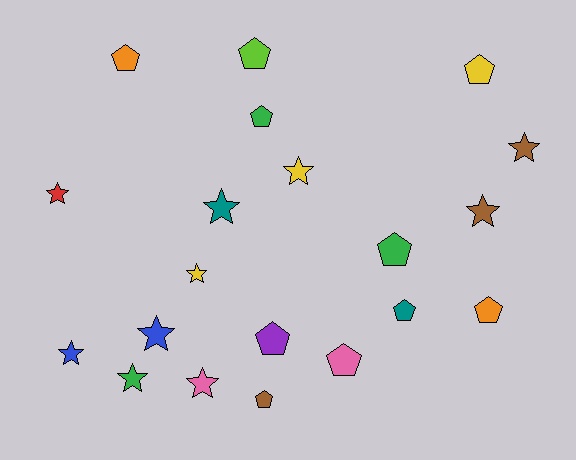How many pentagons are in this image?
There are 10 pentagons.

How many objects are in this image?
There are 20 objects.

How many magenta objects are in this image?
There are no magenta objects.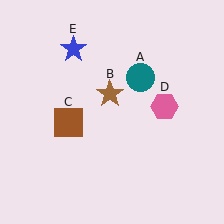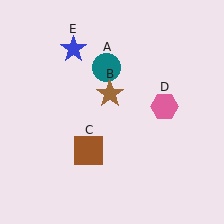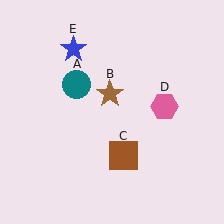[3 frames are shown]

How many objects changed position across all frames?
2 objects changed position: teal circle (object A), brown square (object C).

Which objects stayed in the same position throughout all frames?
Brown star (object B) and pink hexagon (object D) and blue star (object E) remained stationary.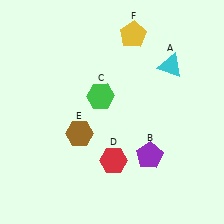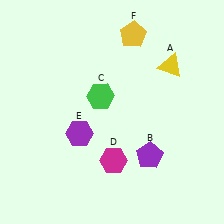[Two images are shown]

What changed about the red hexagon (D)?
In Image 1, D is red. In Image 2, it changed to magenta.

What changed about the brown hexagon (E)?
In Image 1, E is brown. In Image 2, it changed to purple.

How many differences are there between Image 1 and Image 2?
There are 3 differences between the two images.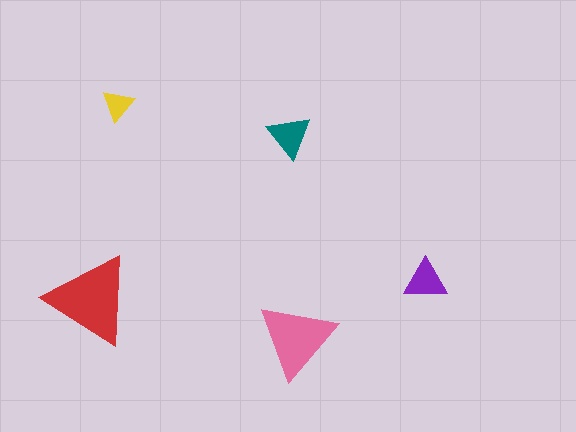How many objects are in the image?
There are 5 objects in the image.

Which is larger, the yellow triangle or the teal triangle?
The teal one.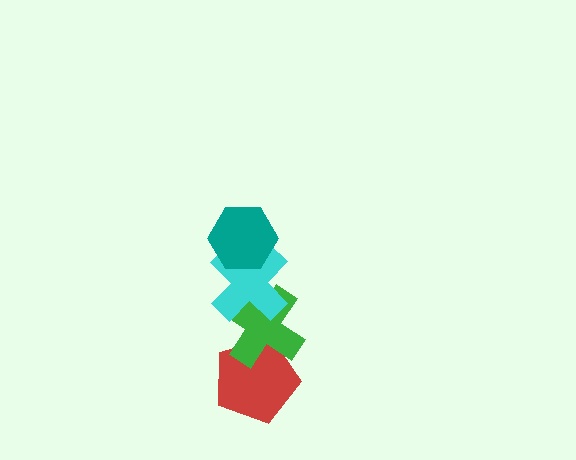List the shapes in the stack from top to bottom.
From top to bottom: the teal hexagon, the cyan cross, the green cross, the red pentagon.